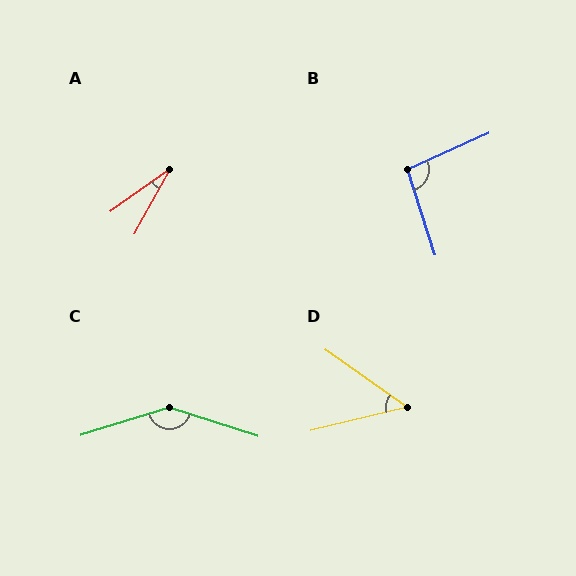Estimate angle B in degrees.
Approximately 97 degrees.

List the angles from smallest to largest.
A (26°), D (49°), B (97°), C (145°).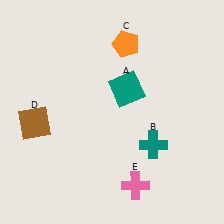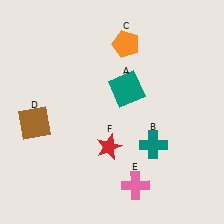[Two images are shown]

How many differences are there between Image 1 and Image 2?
There is 1 difference between the two images.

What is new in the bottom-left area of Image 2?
A red star (F) was added in the bottom-left area of Image 2.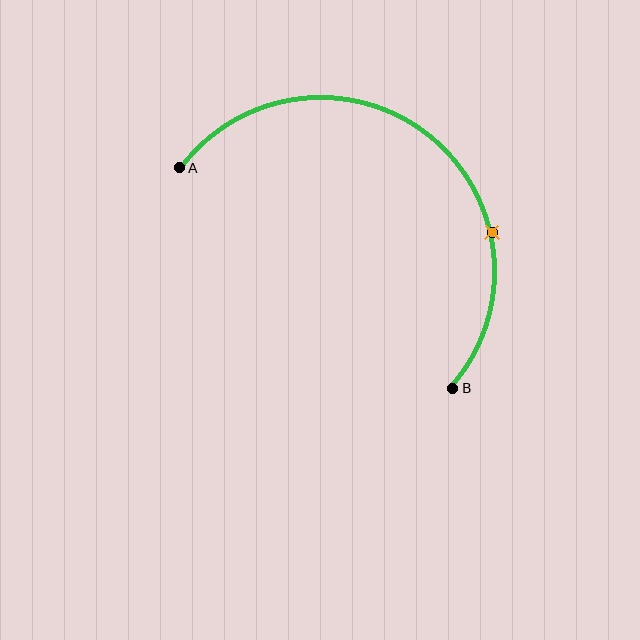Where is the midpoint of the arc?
The arc midpoint is the point on the curve farthest from the straight line joining A and B. It sits above and to the right of that line.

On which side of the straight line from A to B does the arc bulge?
The arc bulges above and to the right of the straight line connecting A and B.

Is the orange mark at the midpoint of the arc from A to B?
No. The orange mark lies on the arc but is closer to endpoint B. The arc midpoint would be at the point on the curve equidistant along the arc from both A and B.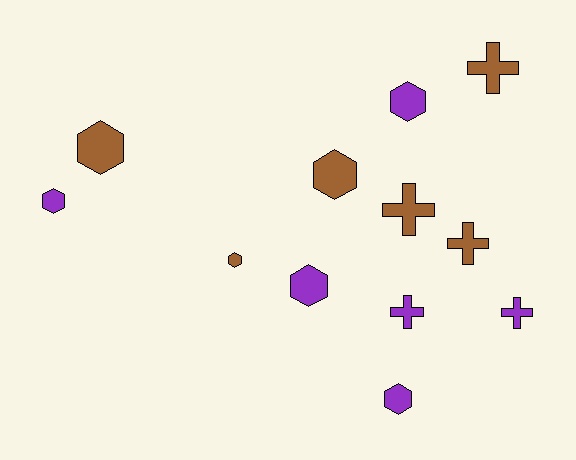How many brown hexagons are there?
There are 3 brown hexagons.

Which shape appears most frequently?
Hexagon, with 7 objects.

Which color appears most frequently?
Purple, with 6 objects.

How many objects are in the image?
There are 12 objects.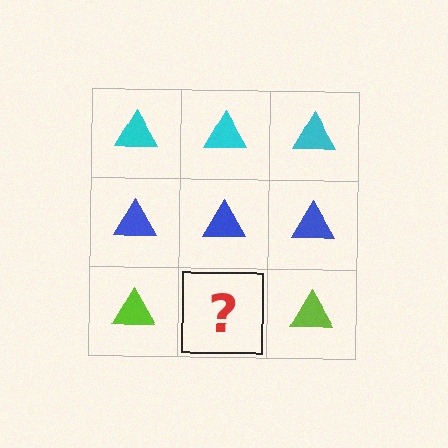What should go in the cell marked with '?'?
The missing cell should contain a lime triangle.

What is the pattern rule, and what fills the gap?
The rule is that each row has a consistent color. The gap should be filled with a lime triangle.